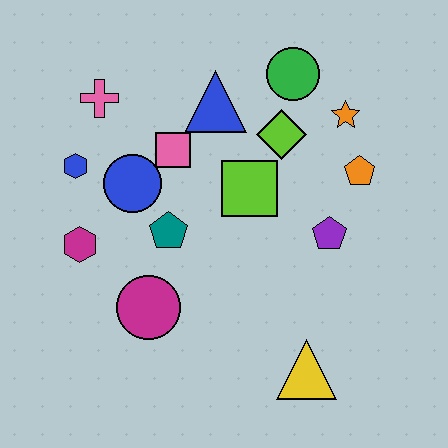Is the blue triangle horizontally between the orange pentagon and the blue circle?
Yes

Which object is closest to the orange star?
The orange pentagon is closest to the orange star.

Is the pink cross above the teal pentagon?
Yes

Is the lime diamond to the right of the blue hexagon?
Yes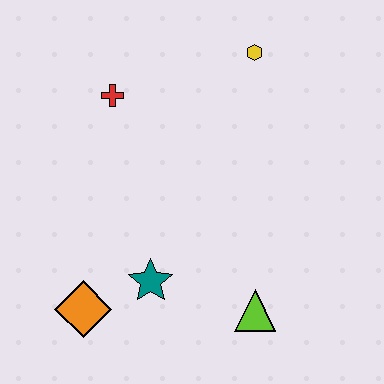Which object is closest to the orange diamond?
The teal star is closest to the orange diamond.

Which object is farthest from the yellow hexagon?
The orange diamond is farthest from the yellow hexagon.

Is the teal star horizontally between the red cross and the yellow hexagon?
Yes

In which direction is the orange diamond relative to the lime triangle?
The orange diamond is to the left of the lime triangle.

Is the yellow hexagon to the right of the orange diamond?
Yes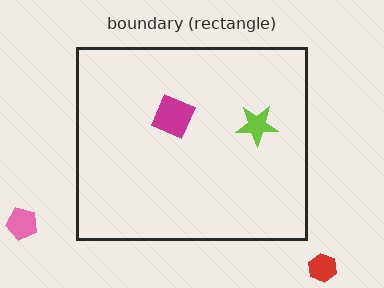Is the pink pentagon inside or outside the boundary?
Outside.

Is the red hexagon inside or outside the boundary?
Outside.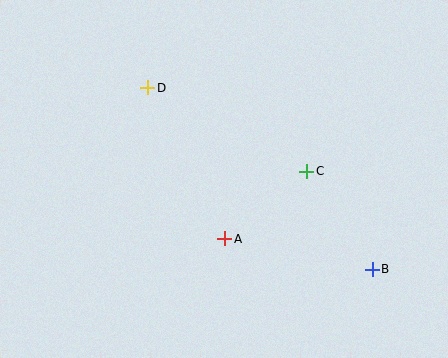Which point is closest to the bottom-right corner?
Point B is closest to the bottom-right corner.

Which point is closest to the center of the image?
Point A at (225, 239) is closest to the center.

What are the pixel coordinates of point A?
Point A is at (225, 239).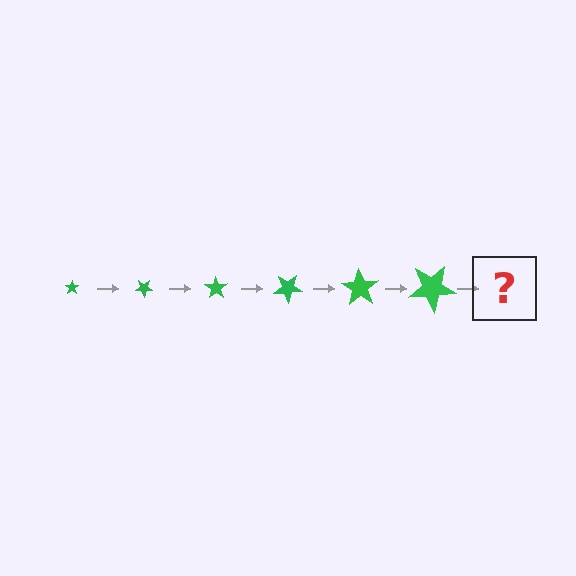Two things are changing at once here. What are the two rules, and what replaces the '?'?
The two rules are that the star grows larger each step and it rotates 35 degrees each step. The '?' should be a star, larger than the previous one and rotated 210 degrees from the start.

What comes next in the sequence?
The next element should be a star, larger than the previous one and rotated 210 degrees from the start.